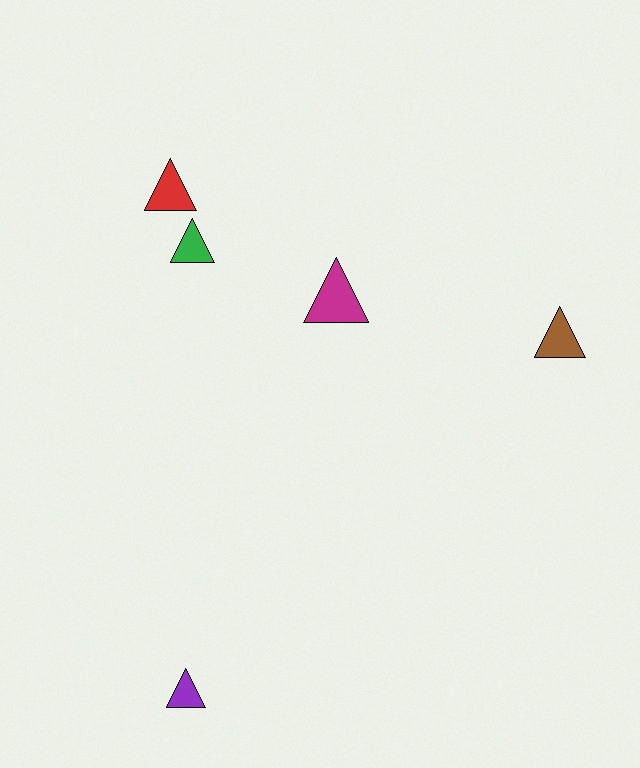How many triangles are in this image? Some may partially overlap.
There are 5 triangles.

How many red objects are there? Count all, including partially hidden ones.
There is 1 red object.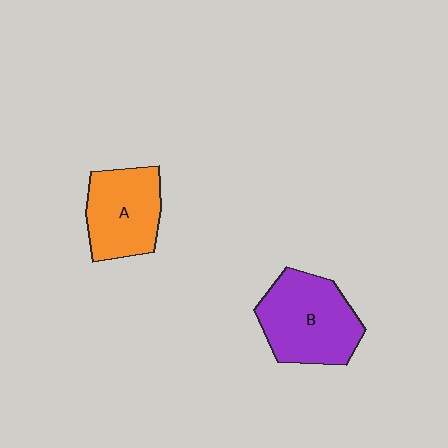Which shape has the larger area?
Shape B (purple).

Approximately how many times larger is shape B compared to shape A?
Approximately 1.2 times.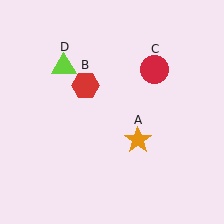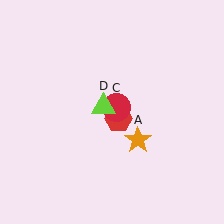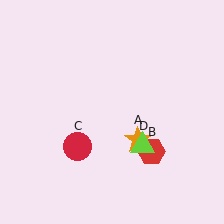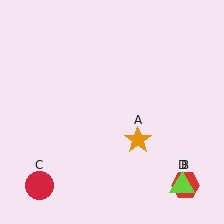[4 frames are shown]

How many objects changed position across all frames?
3 objects changed position: red hexagon (object B), red circle (object C), lime triangle (object D).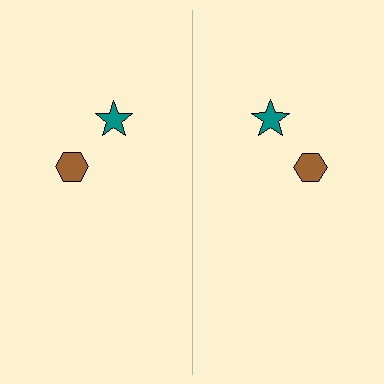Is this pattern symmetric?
Yes, this pattern has bilateral (reflection) symmetry.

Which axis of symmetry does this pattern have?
The pattern has a vertical axis of symmetry running through the center of the image.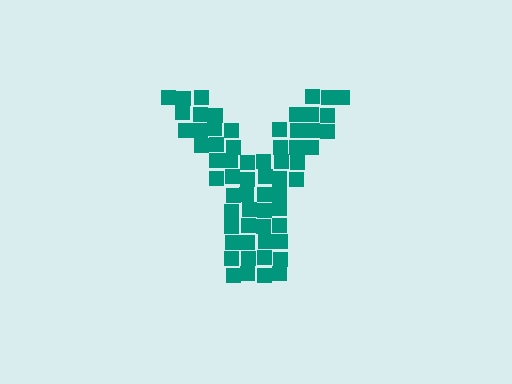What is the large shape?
The large shape is the letter Y.